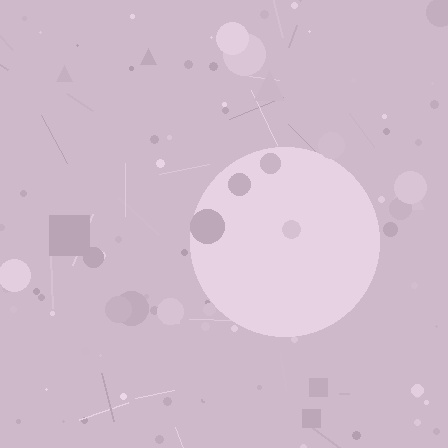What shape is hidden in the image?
A circle is hidden in the image.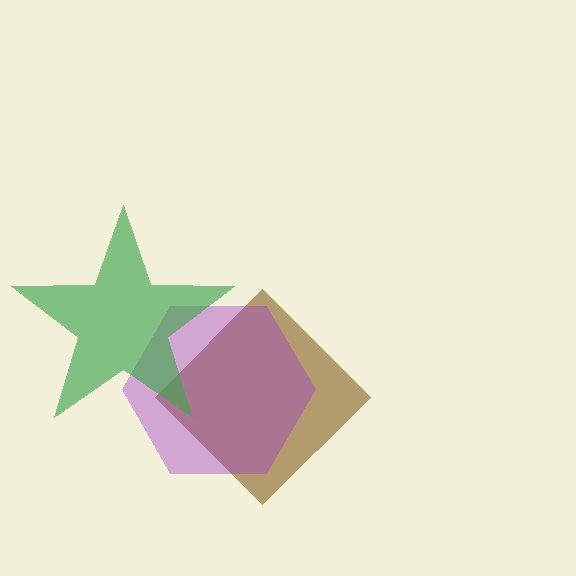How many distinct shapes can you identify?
There are 3 distinct shapes: a brown diamond, a purple hexagon, a green star.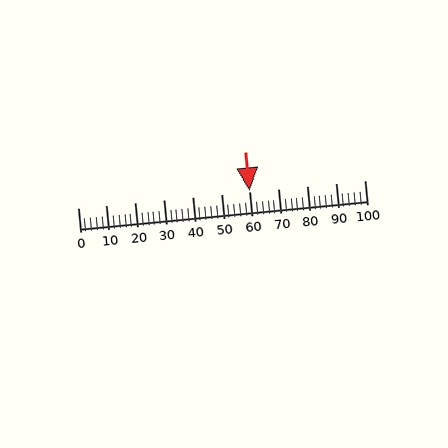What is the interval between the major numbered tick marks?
The major tick marks are spaced 10 units apart.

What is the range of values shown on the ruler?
The ruler shows values from 0 to 100.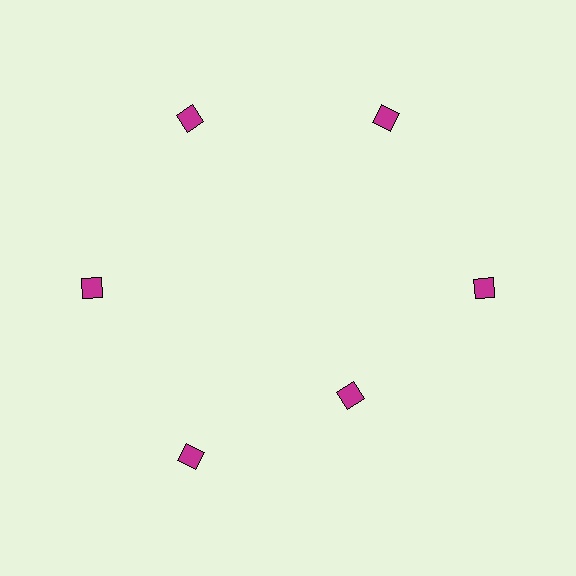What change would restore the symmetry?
The symmetry would be restored by moving it outward, back onto the ring so that all 6 diamonds sit at equal angles and equal distance from the center.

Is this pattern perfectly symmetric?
No. The 6 magenta diamonds are arranged in a ring, but one element near the 5 o'clock position is pulled inward toward the center, breaking the 6-fold rotational symmetry.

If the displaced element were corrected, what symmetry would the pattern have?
It would have 6-fold rotational symmetry — the pattern would map onto itself every 60 degrees.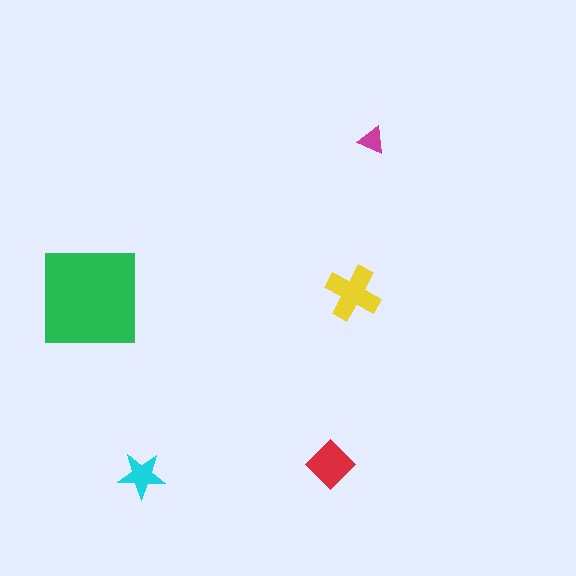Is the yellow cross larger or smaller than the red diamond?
Larger.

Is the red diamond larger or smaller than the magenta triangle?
Larger.